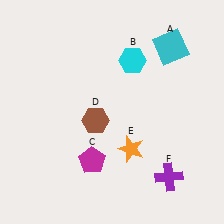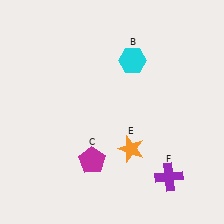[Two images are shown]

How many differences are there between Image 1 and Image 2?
There are 2 differences between the two images.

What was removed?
The cyan square (A), the brown hexagon (D) were removed in Image 2.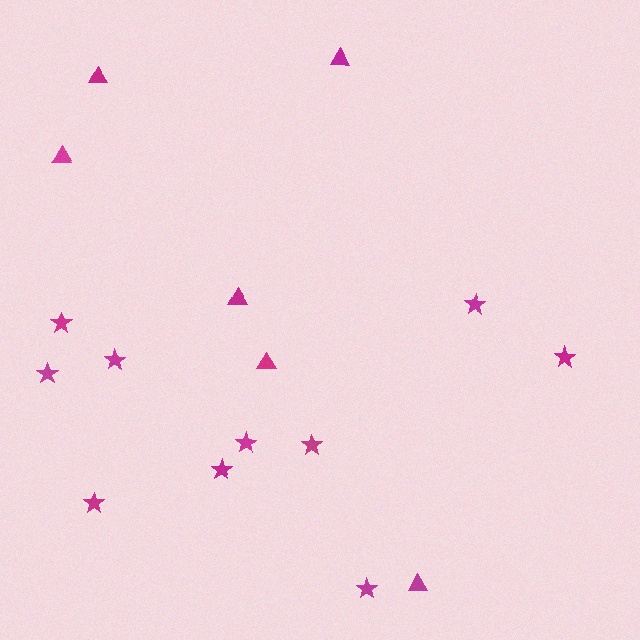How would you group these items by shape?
There are 2 groups: one group of stars (10) and one group of triangles (6).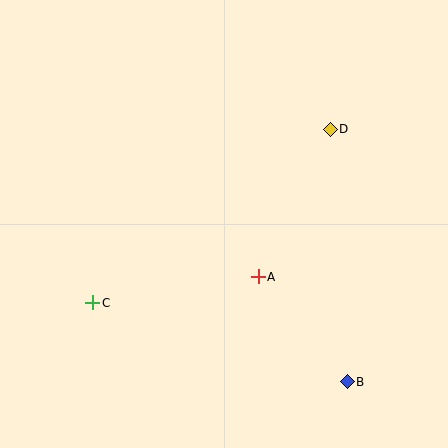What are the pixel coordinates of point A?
Point A is at (258, 277).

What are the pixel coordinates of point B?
Point B is at (347, 382).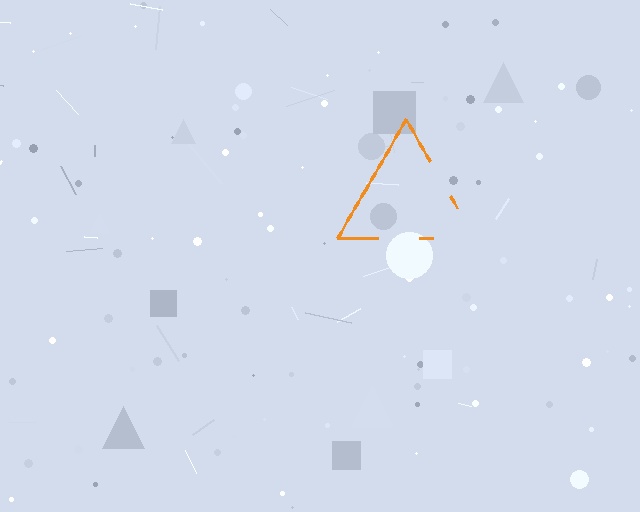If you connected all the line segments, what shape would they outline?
They would outline a triangle.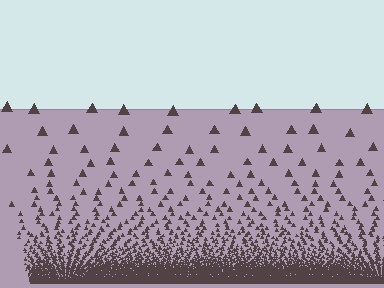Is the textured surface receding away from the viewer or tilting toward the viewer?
The surface appears to tilt toward the viewer. Texture elements get larger and sparser toward the top.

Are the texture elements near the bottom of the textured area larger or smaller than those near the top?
Smaller. The gradient is inverted — elements near the bottom are smaller and denser.